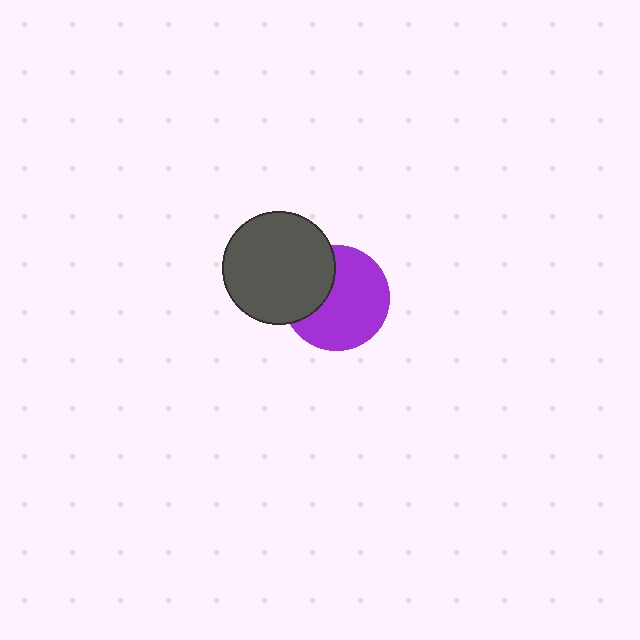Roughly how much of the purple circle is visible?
Most of it is visible (roughly 68%).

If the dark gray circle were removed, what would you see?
You would see the complete purple circle.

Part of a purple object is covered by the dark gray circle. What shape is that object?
It is a circle.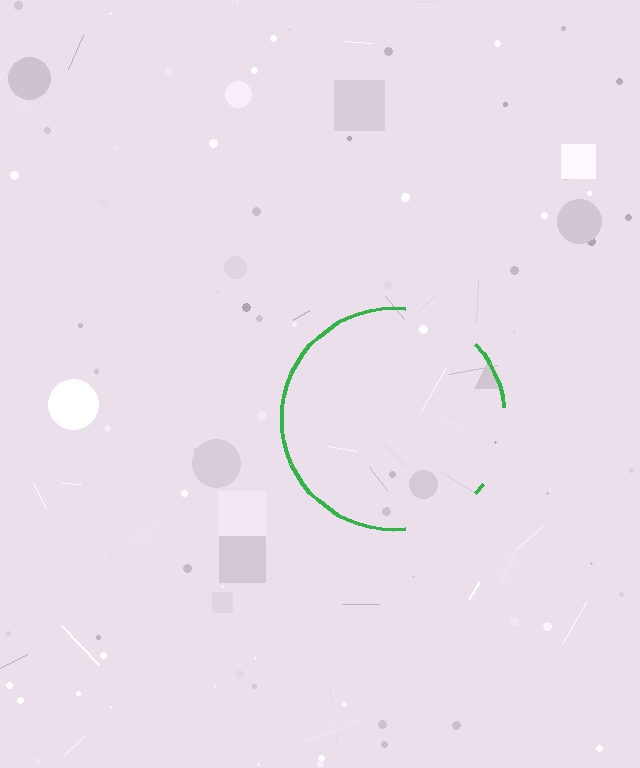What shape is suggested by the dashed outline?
The dashed outline suggests a circle.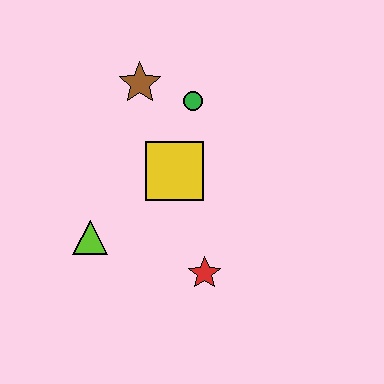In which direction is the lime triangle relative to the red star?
The lime triangle is to the left of the red star.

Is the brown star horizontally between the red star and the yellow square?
No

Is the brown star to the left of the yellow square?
Yes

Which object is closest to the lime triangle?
The yellow square is closest to the lime triangle.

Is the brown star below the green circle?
No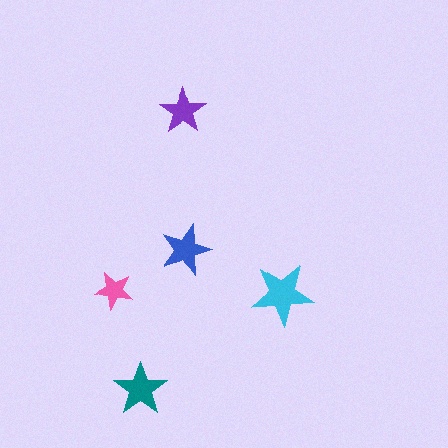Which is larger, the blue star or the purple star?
The blue one.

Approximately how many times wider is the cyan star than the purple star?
About 1.5 times wider.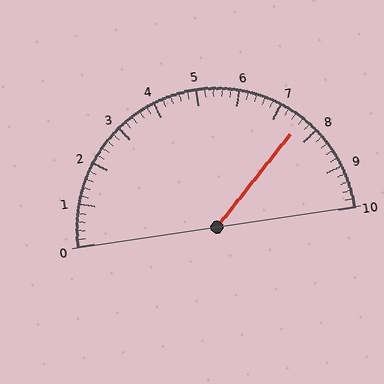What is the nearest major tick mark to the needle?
The nearest major tick mark is 8.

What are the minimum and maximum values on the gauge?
The gauge ranges from 0 to 10.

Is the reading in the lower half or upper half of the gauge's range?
The reading is in the upper half of the range (0 to 10).